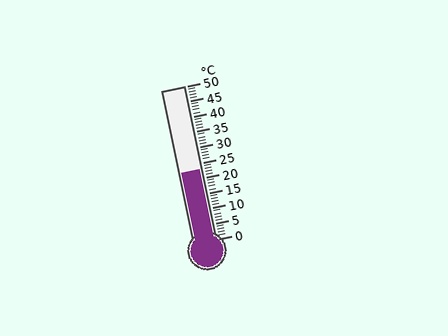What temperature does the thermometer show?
The thermometer shows approximately 23°C.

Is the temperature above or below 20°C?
The temperature is above 20°C.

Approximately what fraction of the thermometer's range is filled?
The thermometer is filled to approximately 45% of its range.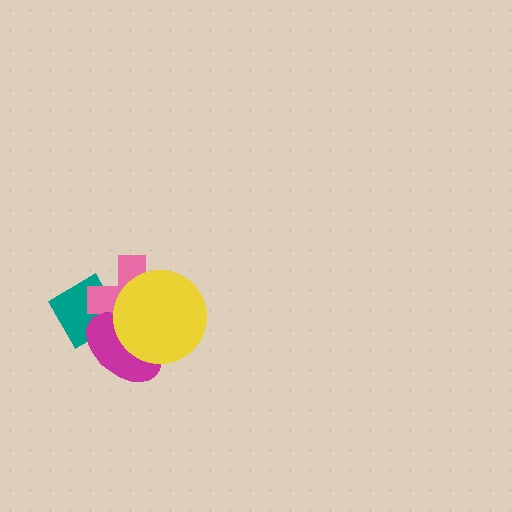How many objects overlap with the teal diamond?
3 objects overlap with the teal diamond.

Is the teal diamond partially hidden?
Yes, it is partially covered by another shape.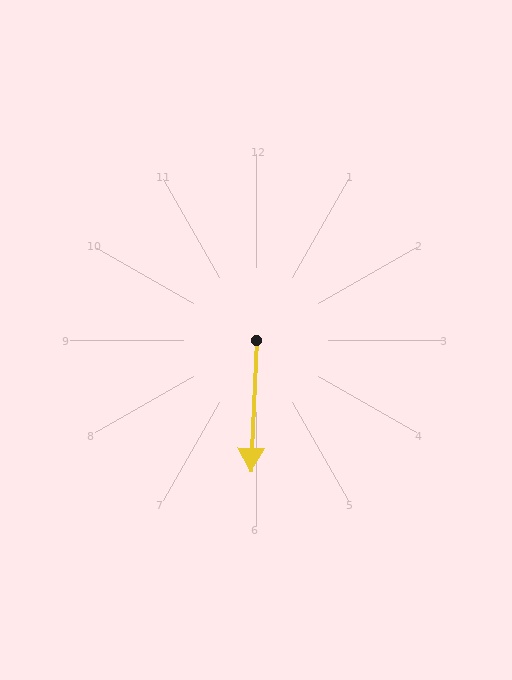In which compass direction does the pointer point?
South.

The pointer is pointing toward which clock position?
Roughly 6 o'clock.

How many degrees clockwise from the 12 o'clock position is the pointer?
Approximately 183 degrees.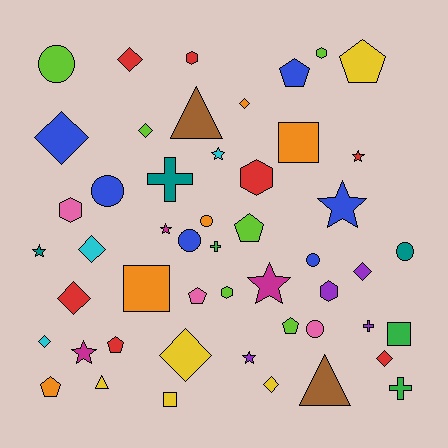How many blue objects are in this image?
There are 6 blue objects.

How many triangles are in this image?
There are 3 triangles.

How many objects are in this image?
There are 50 objects.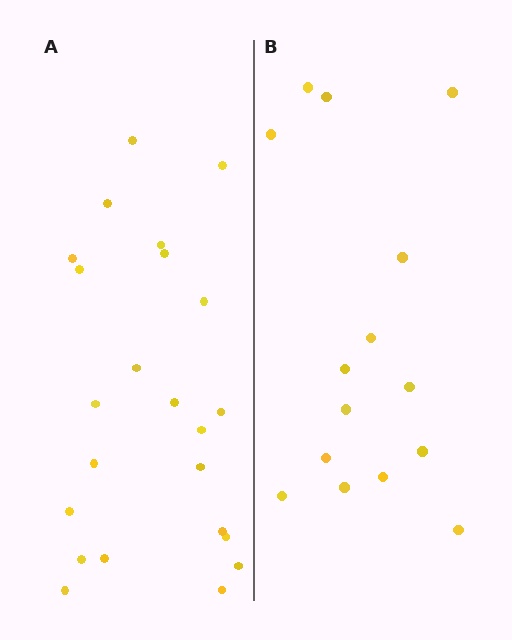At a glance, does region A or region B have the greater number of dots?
Region A (the left region) has more dots.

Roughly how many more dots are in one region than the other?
Region A has roughly 8 or so more dots than region B.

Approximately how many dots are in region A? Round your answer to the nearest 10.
About 20 dots. (The exact count is 23, which rounds to 20.)